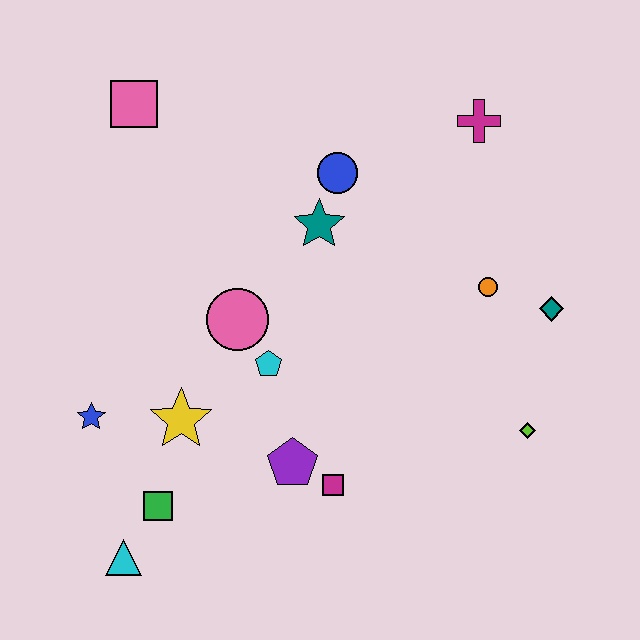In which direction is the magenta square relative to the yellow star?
The magenta square is to the right of the yellow star.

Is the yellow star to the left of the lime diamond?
Yes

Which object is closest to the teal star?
The blue circle is closest to the teal star.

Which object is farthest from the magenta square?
The pink square is farthest from the magenta square.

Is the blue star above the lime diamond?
Yes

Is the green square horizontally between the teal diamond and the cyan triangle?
Yes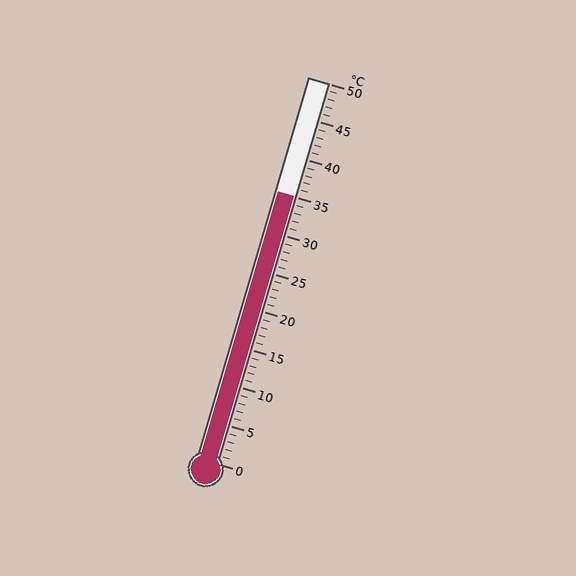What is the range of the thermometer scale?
The thermometer scale ranges from 0°C to 50°C.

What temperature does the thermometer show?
The thermometer shows approximately 35°C.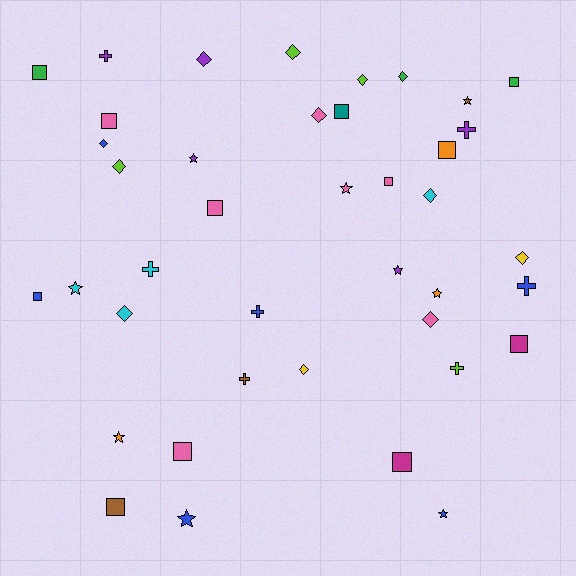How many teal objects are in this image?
There is 1 teal object.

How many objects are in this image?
There are 40 objects.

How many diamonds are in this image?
There are 12 diamonds.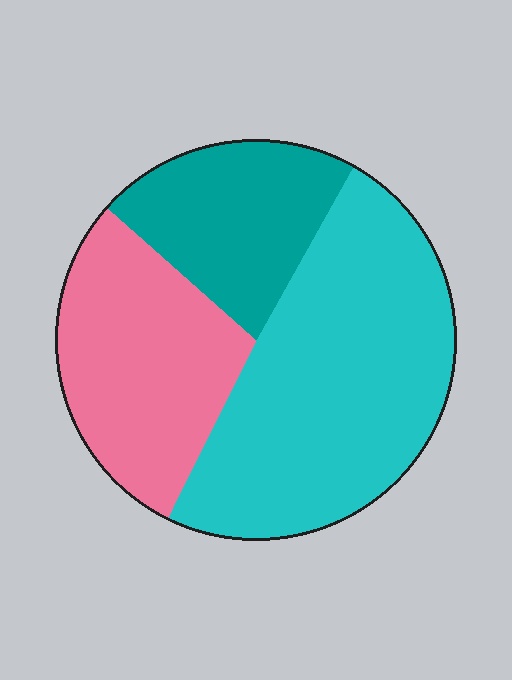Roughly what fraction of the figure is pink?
Pink takes up between a sixth and a third of the figure.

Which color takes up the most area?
Cyan, at roughly 50%.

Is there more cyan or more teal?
Cyan.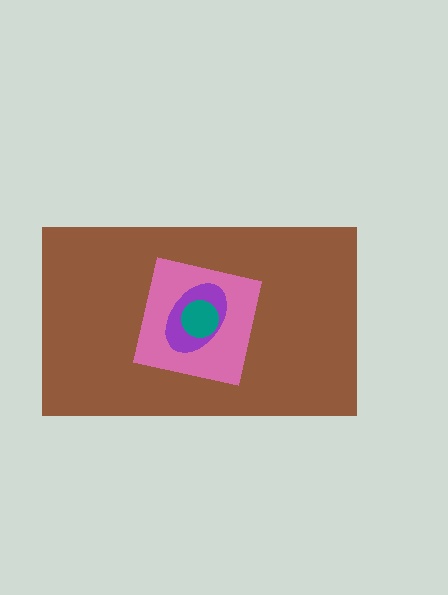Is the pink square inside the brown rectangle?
Yes.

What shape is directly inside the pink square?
The purple ellipse.